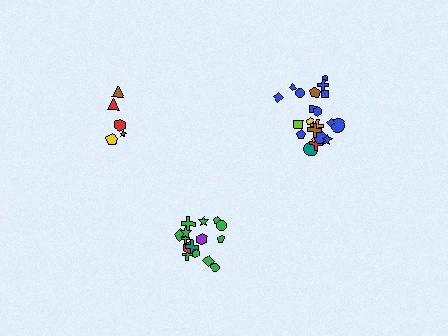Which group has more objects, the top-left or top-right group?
The top-right group.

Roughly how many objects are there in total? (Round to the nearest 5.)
Roughly 40 objects in total.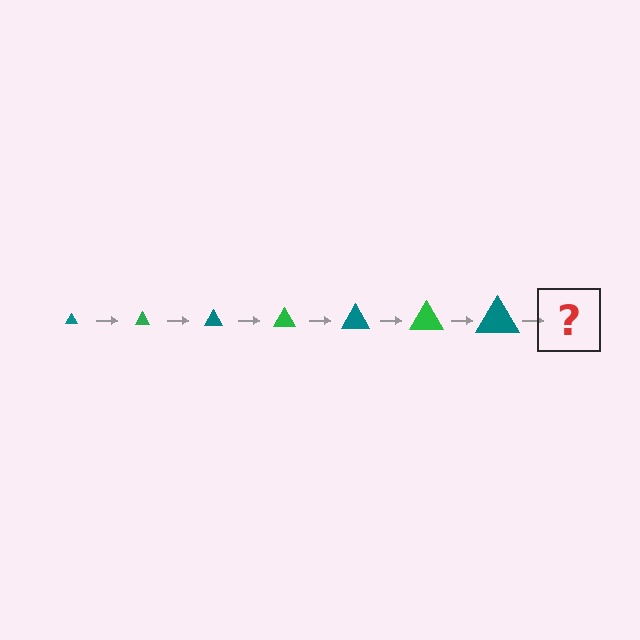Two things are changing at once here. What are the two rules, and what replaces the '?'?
The two rules are that the triangle grows larger each step and the color cycles through teal and green. The '?' should be a green triangle, larger than the previous one.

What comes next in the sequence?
The next element should be a green triangle, larger than the previous one.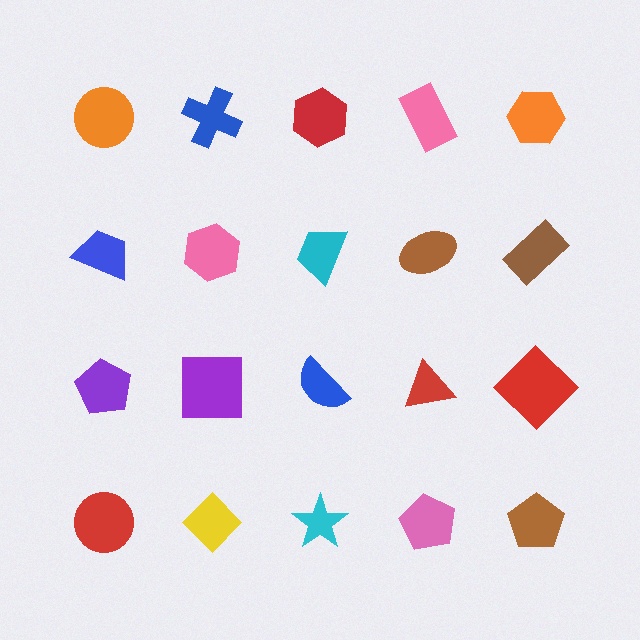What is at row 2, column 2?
A pink hexagon.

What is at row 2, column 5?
A brown rectangle.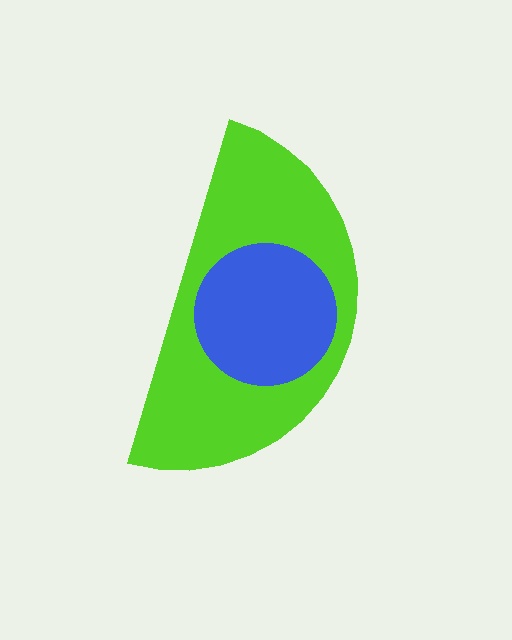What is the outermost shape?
The lime semicircle.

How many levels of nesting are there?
2.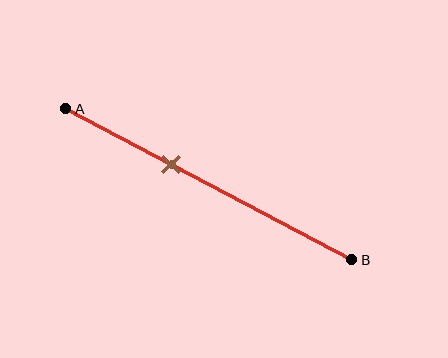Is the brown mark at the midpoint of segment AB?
No, the mark is at about 35% from A, not at the 50% midpoint.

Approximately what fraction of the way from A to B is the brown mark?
The brown mark is approximately 35% of the way from A to B.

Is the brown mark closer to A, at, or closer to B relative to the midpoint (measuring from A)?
The brown mark is closer to point A than the midpoint of segment AB.